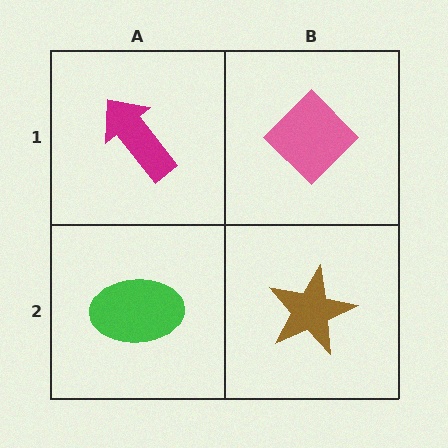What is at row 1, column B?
A pink diamond.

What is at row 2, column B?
A brown star.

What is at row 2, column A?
A green ellipse.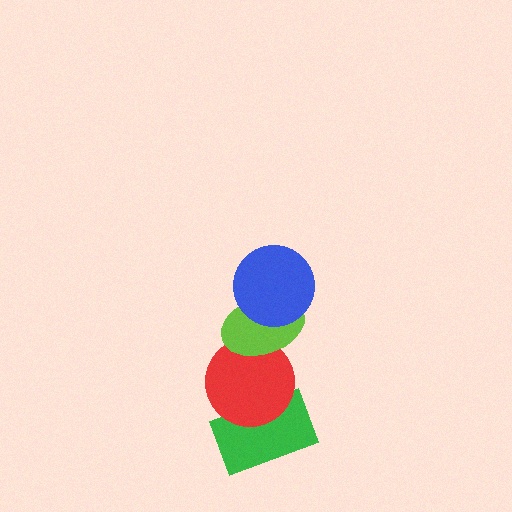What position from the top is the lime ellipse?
The lime ellipse is 2nd from the top.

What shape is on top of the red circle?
The lime ellipse is on top of the red circle.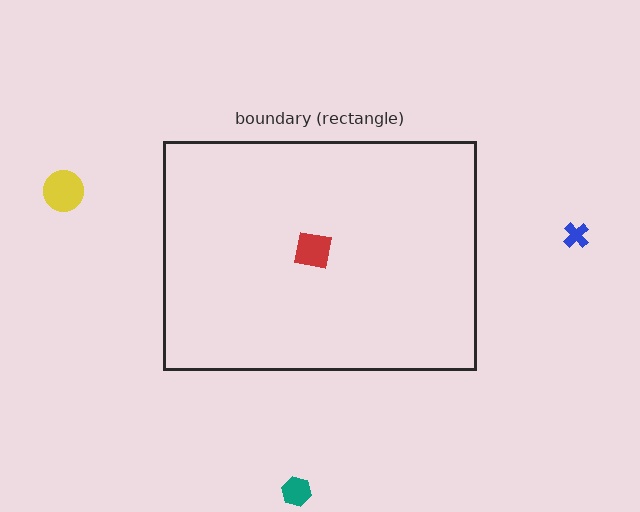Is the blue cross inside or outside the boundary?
Outside.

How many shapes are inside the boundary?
1 inside, 3 outside.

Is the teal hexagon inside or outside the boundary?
Outside.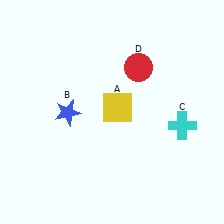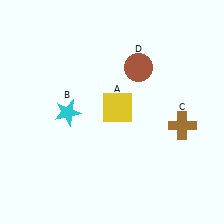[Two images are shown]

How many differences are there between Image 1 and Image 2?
There are 3 differences between the two images.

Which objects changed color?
B changed from blue to cyan. C changed from cyan to brown. D changed from red to brown.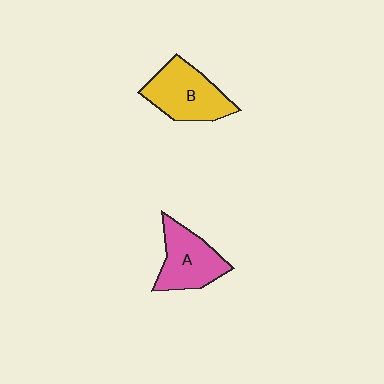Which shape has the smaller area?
Shape A (pink).